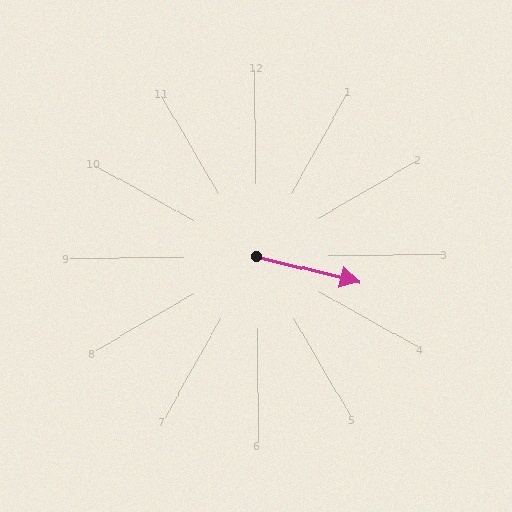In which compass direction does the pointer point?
East.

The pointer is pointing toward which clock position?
Roughly 3 o'clock.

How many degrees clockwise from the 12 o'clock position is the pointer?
Approximately 104 degrees.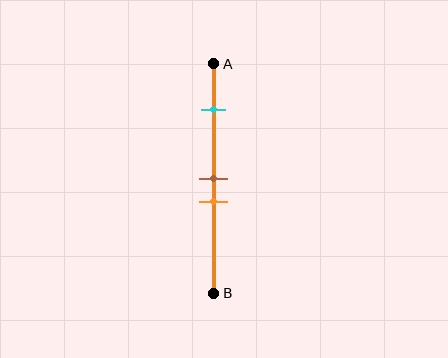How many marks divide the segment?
There are 3 marks dividing the segment.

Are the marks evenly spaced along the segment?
No, the marks are not evenly spaced.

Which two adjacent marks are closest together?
The brown and orange marks are the closest adjacent pair.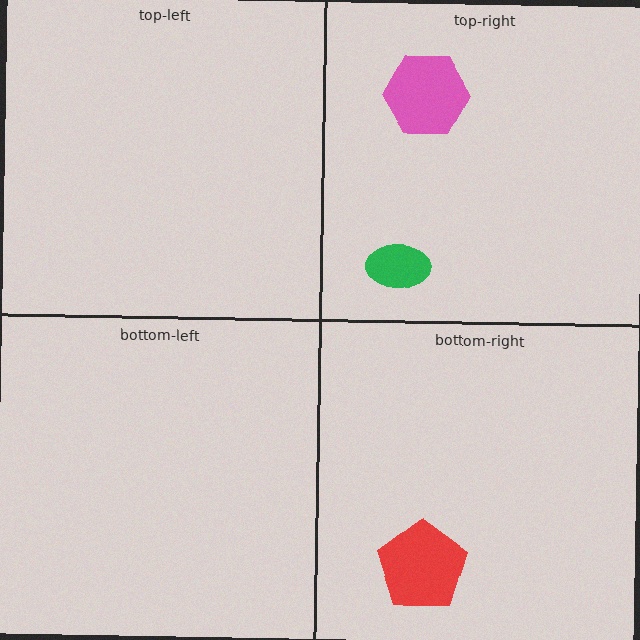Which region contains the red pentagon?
The bottom-right region.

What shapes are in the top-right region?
The pink hexagon, the green ellipse.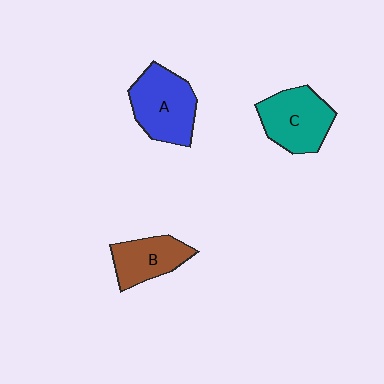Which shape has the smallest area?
Shape B (brown).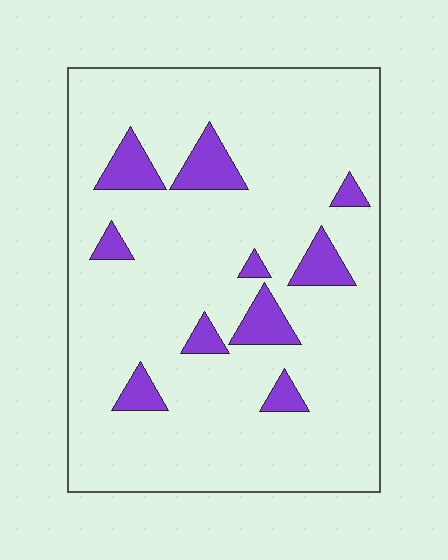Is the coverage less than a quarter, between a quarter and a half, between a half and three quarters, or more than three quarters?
Less than a quarter.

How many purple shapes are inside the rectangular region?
10.